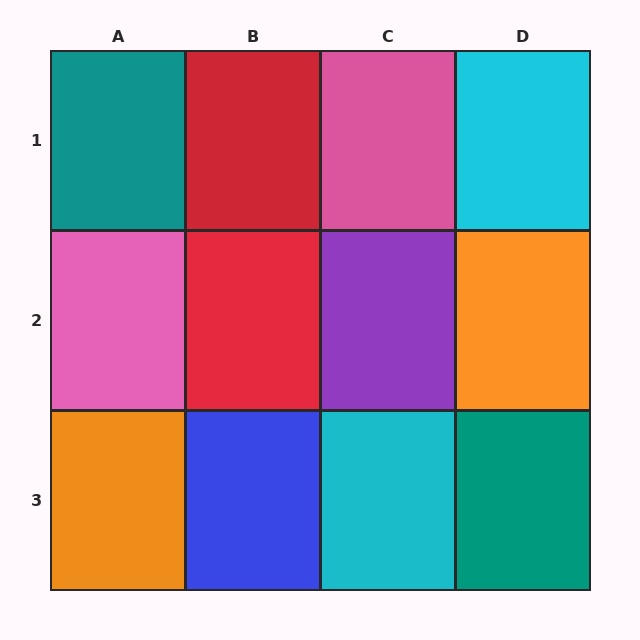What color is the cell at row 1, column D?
Cyan.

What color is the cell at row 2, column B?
Red.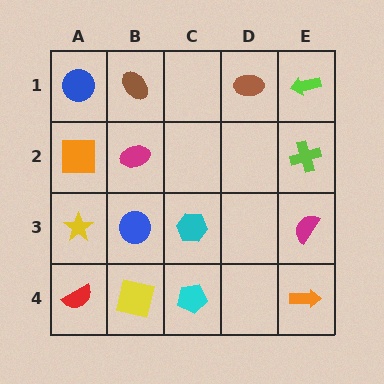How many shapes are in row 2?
3 shapes.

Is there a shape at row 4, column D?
No, that cell is empty.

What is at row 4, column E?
An orange arrow.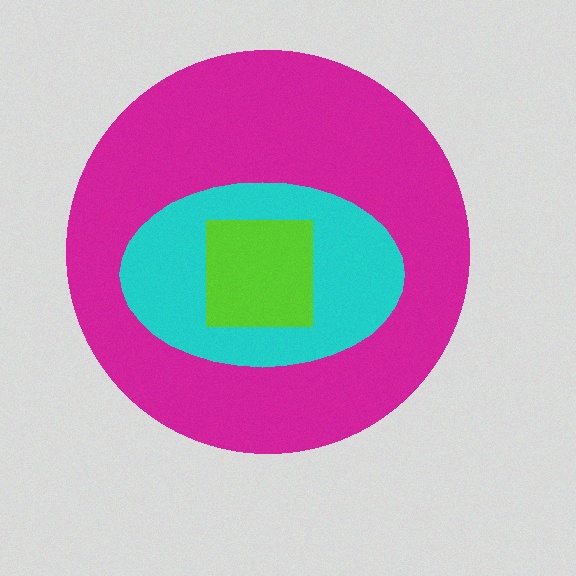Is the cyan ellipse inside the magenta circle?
Yes.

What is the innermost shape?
The lime square.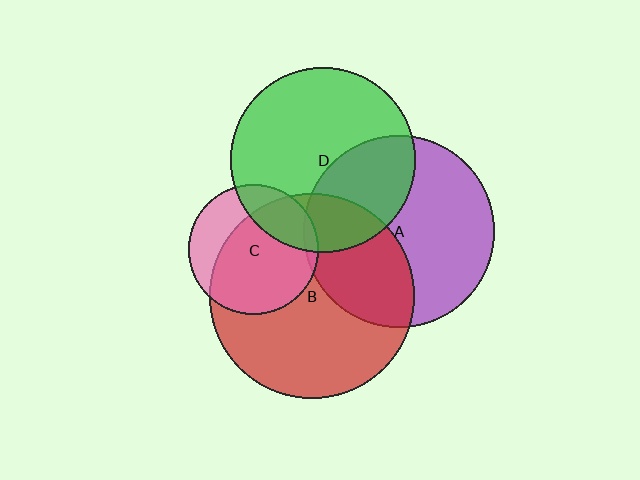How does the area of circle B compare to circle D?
Approximately 1.2 times.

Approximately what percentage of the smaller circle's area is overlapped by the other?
Approximately 35%.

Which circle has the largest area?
Circle B (red).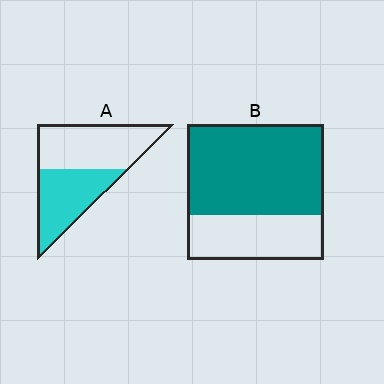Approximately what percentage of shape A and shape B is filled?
A is approximately 45% and B is approximately 65%.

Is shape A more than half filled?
No.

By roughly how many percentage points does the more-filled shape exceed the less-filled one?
By roughly 20 percentage points (B over A).